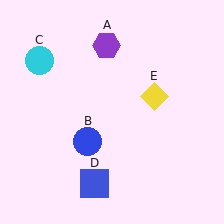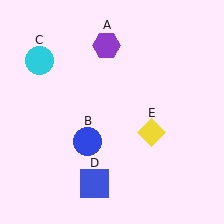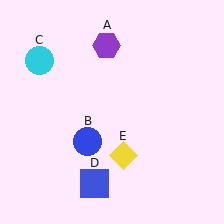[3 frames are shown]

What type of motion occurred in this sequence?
The yellow diamond (object E) rotated clockwise around the center of the scene.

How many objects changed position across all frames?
1 object changed position: yellow diamond (object E).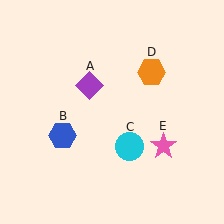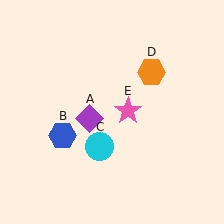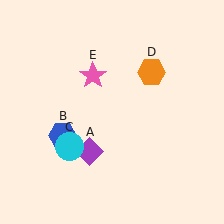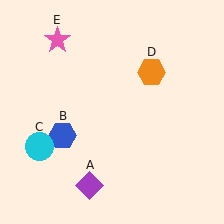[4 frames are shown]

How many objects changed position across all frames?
3 objects changed position: purple diamond (object A), cyan circle (object C), pink star (object E).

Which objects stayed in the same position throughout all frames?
Blue hexagon (object B) and orange hexagon (object D) remained stationary.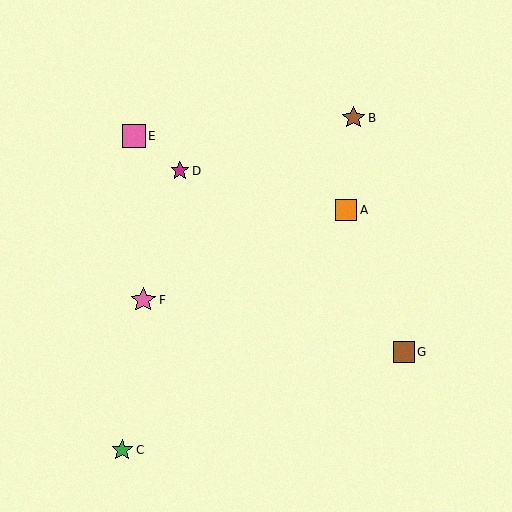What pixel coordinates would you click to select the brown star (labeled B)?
Click at (354, 118) to select the brown star B.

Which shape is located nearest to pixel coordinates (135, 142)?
The pink square (labeled E) at (134, 136) is nearest to that location.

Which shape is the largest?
The pink star (labeled F) is the largest.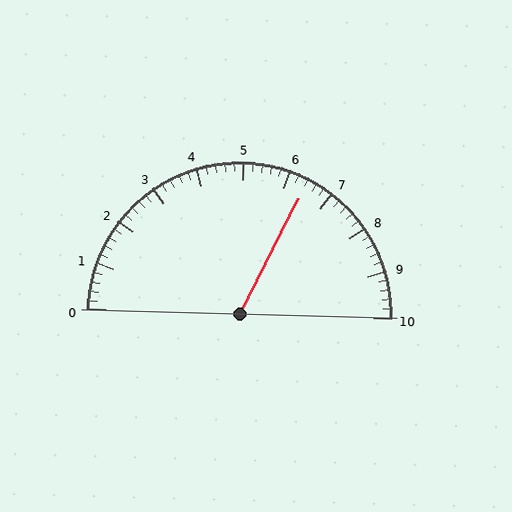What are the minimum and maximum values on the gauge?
The gauge ranges from 0 to 10.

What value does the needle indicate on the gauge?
The needle indicates approximately 6.4.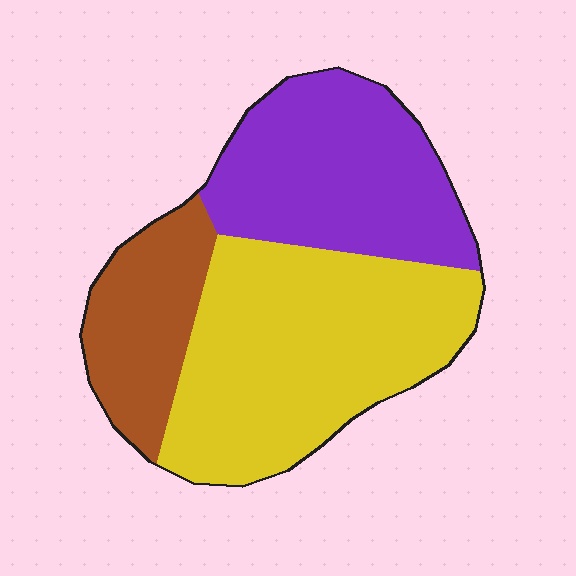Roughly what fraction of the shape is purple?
Purple takes up about one third (1/3) of the shape.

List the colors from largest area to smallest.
From largest to smallest: yellow, purple, brown.